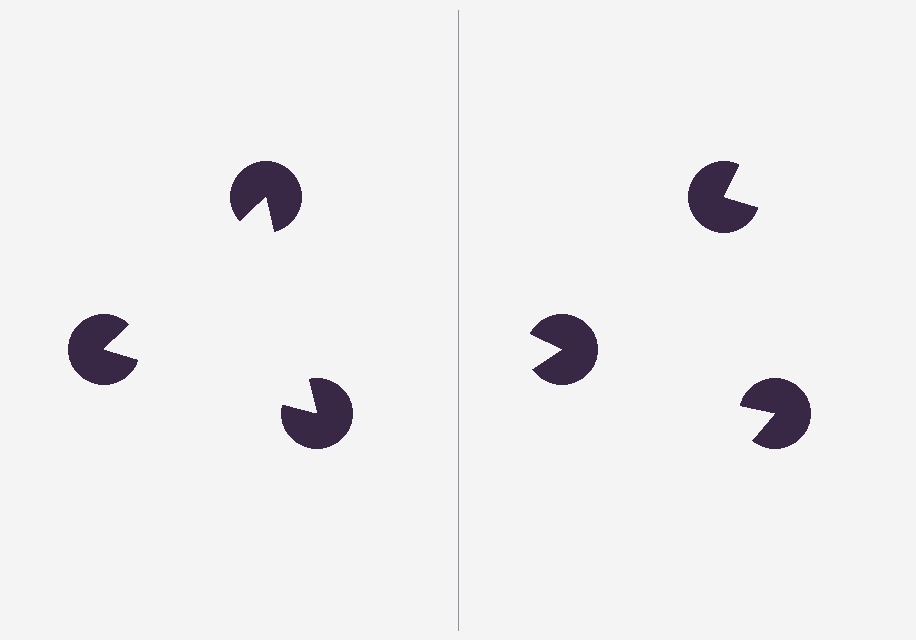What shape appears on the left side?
An illusory triangle.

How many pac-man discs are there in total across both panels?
6 — 3 on each side.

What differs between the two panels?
The pac-man discs are positioned identically on both sides; only the wedge orientations differ. On the left they align to a triangle; on the right they are misaligned.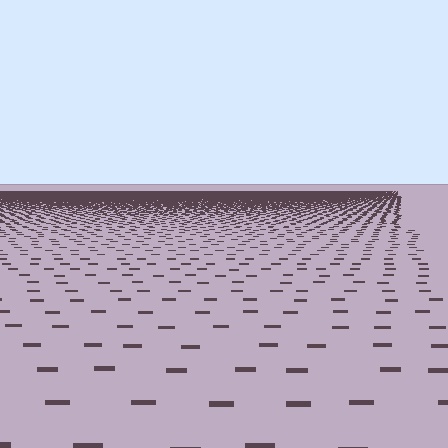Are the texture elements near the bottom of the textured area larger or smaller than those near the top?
Larger. Near the bottom, elements are closer to the viewer and appear at a bigger on-screen size.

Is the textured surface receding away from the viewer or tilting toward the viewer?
The surface is receding away from the viewer. Texture elements get smaller and denser toward the top.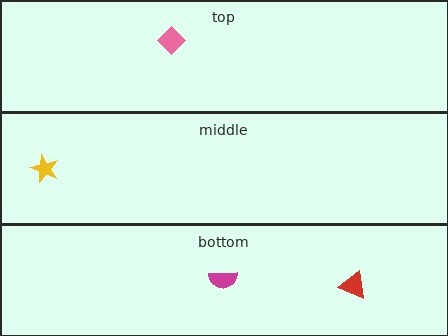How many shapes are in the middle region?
1.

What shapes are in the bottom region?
The magenta semicircle, the red triangle.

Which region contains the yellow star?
The middle region.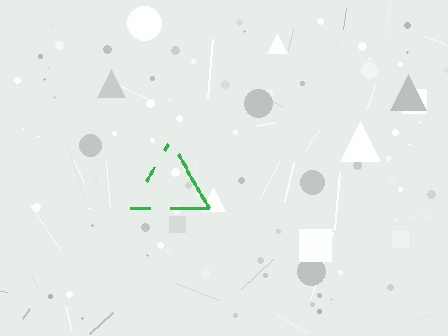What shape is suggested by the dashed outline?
The dashed outline suggests a triangle.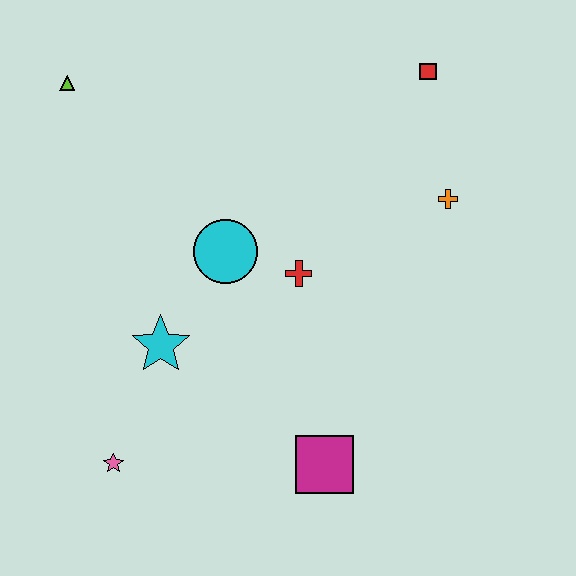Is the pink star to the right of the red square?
No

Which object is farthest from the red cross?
The lime triangle is farthest from the red cross.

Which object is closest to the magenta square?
The red cross is closest to the magenta square.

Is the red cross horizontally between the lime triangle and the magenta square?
Yes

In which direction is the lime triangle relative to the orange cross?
The lime triangle is to the left of the orange cross.